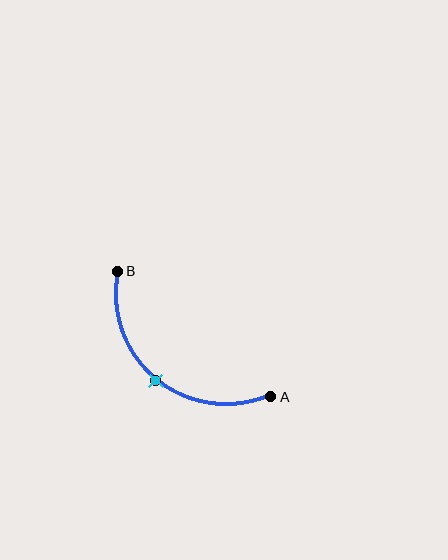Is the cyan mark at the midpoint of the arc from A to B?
Yes. The cyan mark lies on the arc at equal arc-length from both A and B — it is the arc midpoint.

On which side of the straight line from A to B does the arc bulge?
The arc bulges below and to the left of the straight line connecting A and B.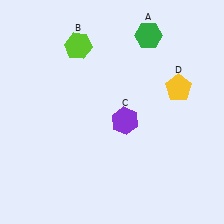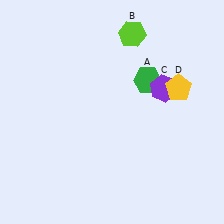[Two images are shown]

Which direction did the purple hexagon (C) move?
The purple hexagon (C) moved right.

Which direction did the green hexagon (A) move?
The green hexagon (A) moved down.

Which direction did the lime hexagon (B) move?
The lime hexagon (B) moved right.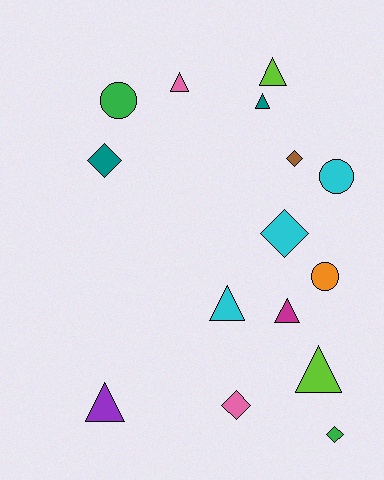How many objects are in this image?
There are 15 objects.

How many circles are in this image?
There are 3 circles.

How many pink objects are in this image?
There are 2 pink objects.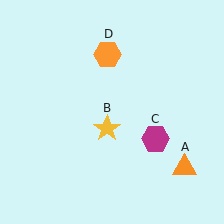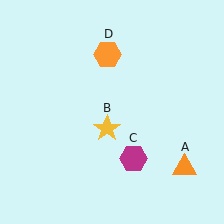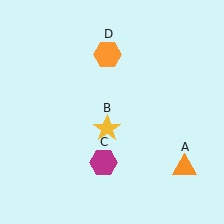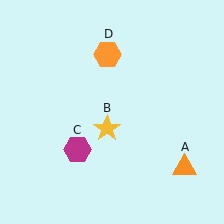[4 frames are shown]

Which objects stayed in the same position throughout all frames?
Orange triangle (object A) and yellow star (object B) and orange hexagon (object D) remained stationary.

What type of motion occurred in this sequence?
The magenta hexagon (object C) rotated clockwise around the center of the scene.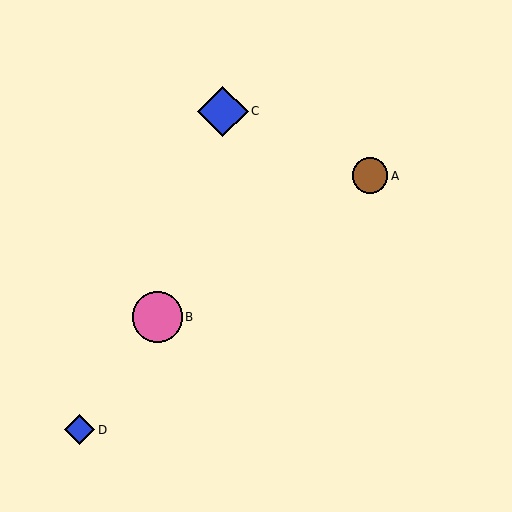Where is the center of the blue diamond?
The center of the blue diamond is at (80, 430).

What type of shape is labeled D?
Shape D is a blue diamond.